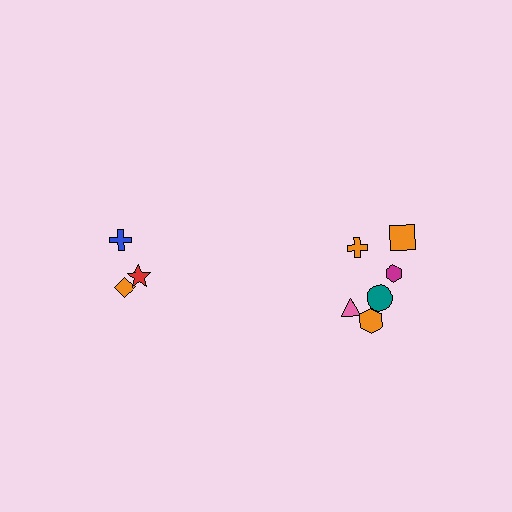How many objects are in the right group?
There are 6 objects.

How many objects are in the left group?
There are 3 objects.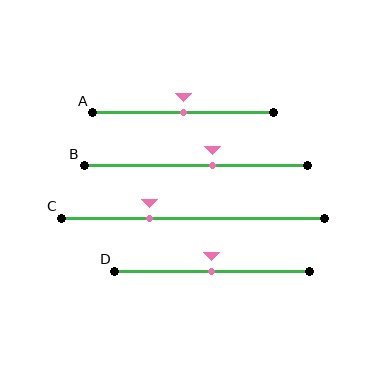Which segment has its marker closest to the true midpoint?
Segment A has its marker closest to the true midpoint.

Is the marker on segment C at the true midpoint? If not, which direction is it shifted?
No, the marker on segment C is shifted to the left by about 17% of the segment length.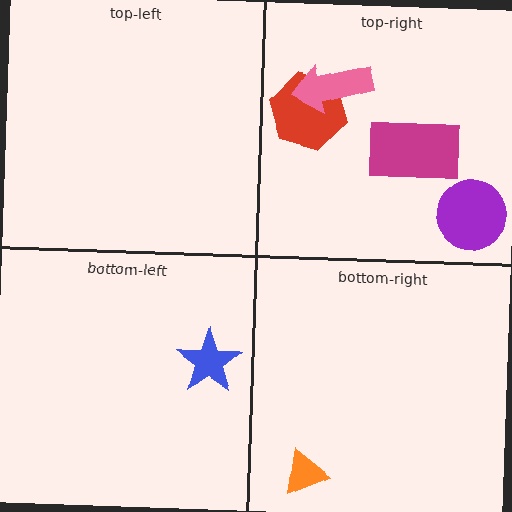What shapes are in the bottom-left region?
The blue star.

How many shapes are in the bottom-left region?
1.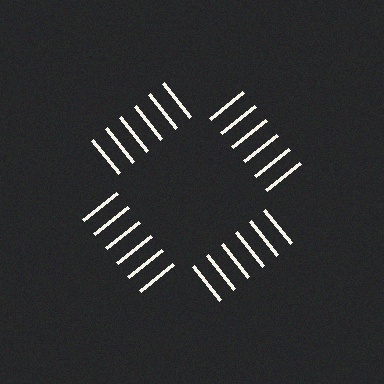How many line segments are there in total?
24 — 6 along each of the 4 edges.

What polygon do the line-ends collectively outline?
An illusory square — the line segments terminate on its edges but no continuous stroke is drawn.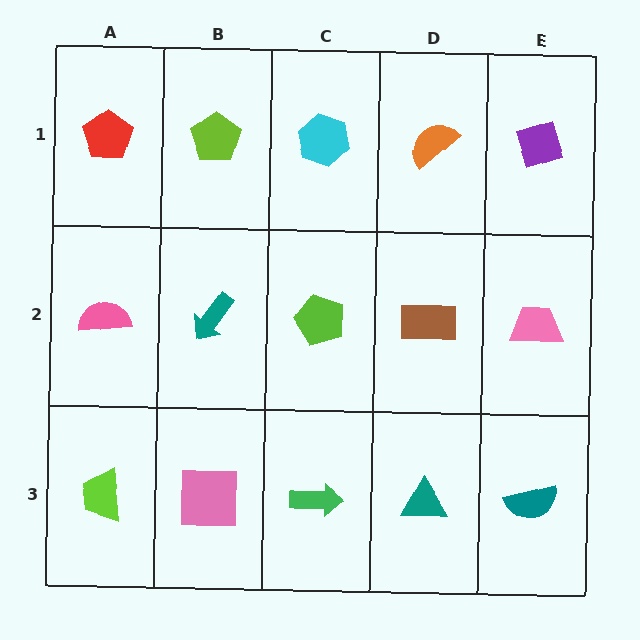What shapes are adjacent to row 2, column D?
An orange semicircle (row 1, column D), a teal triangle (row 3, column D), a lime pentagon (row 2, column C), a pink trapezoid (row 2, column E).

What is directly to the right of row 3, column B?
A green arrow.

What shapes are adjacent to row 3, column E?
A pink trapezoid (row 2, column E), a teal triangle (row 3, column D).